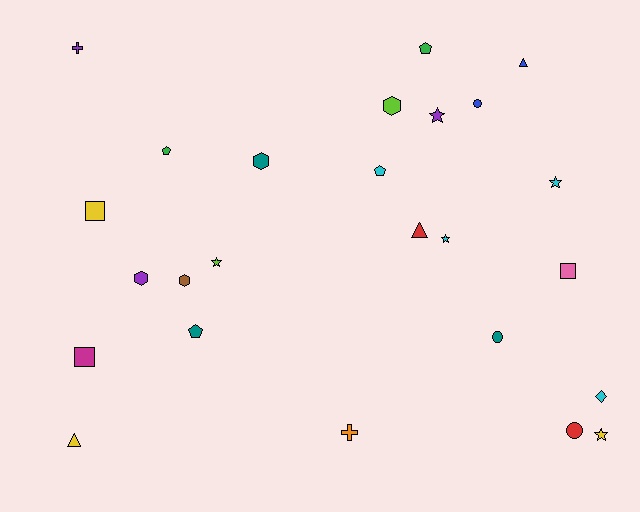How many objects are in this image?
There are 25 objects.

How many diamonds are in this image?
There is 1 diamond.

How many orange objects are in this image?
There is 1 orange object.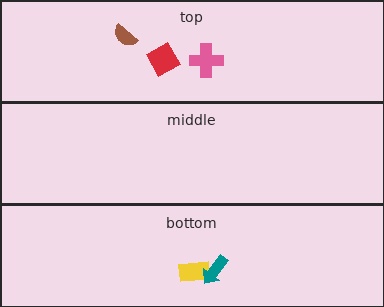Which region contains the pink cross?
The top region.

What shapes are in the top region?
The red diamond, the brown semicircle, the pink cross.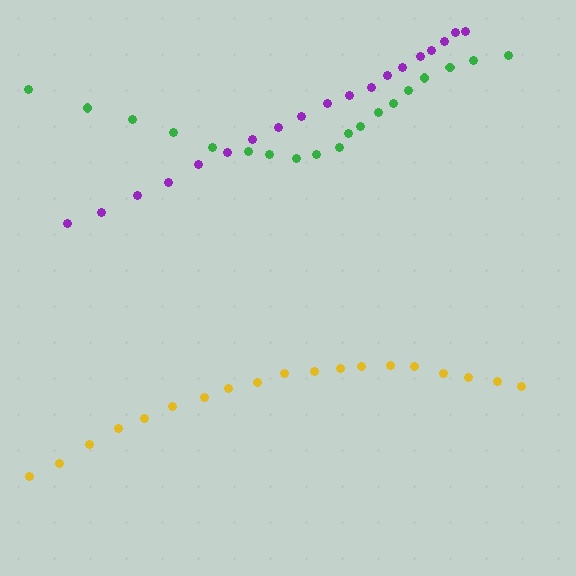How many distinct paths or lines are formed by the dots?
There are 3 distinct paths.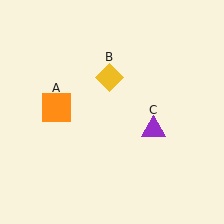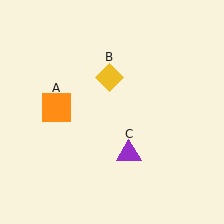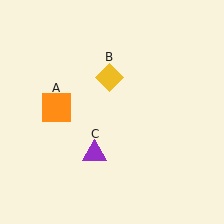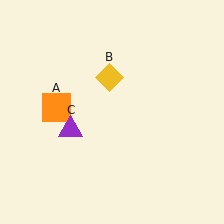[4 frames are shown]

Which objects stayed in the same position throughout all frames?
Orange square (object A) and yellow diamond (object B) remained stationary.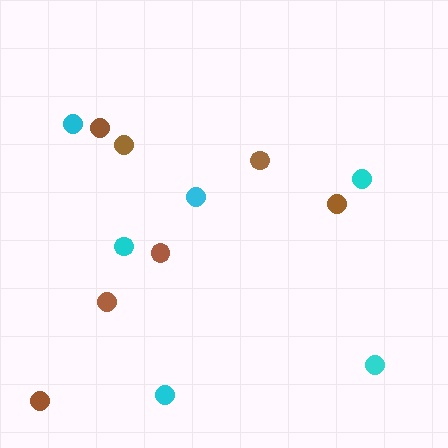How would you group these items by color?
There are 2 groups: one group of brown circles (7) and one group of cyan circles (6).